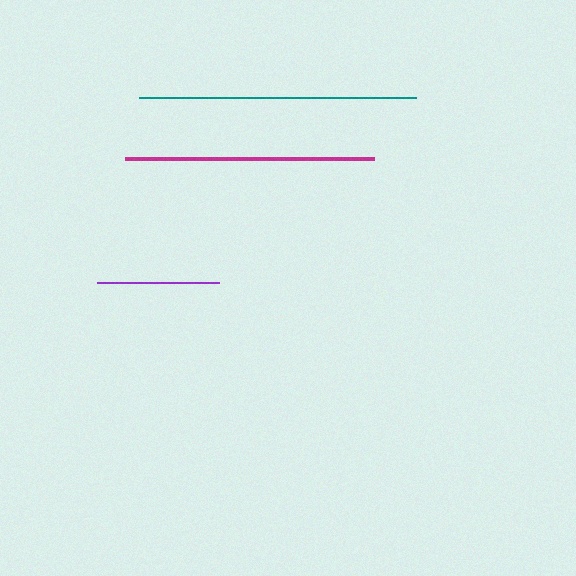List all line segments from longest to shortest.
From longest to shortest: teal, magenta, purple.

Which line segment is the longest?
The teal line is the longest at approximately 277 pixels.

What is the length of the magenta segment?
The magenta segment is approximately 249 pixels long.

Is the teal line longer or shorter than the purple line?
The teal line is longer than the purple line.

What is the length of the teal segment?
The teal segment is approximately 277 pixels long.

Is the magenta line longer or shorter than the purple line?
The magenta line is longer than the purple line.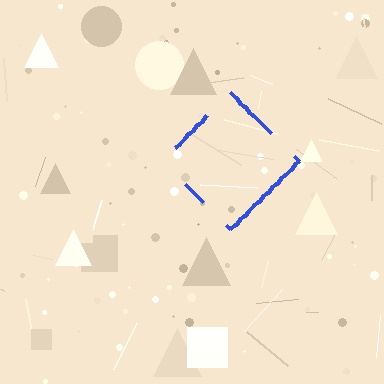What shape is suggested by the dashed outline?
The dashed outline suggests a diamond.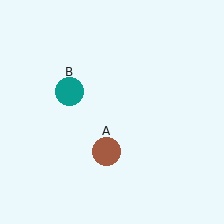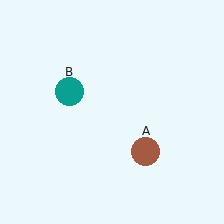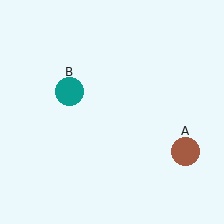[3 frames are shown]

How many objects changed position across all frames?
1 object changed position: brown circle (object A).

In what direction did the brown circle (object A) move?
The brown circle (object A) moved right.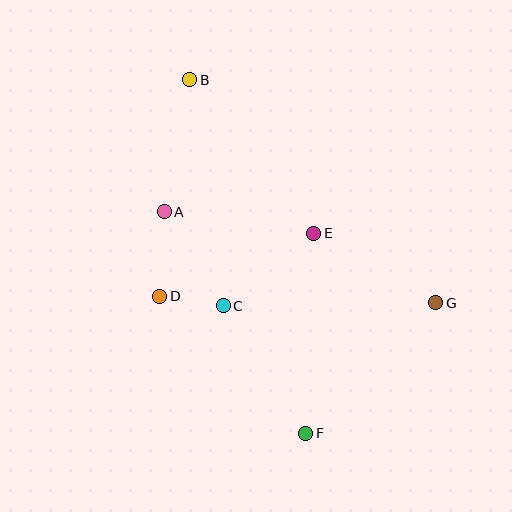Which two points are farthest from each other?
Points B and F are farthest from each other.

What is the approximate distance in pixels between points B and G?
The distance between B and G is approximately 332 pixels.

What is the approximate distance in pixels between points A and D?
The distance between A and D is approximately 84 pixels.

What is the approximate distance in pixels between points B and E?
The distance between B and E is approximately 197 pixels.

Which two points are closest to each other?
Points C and D are closest to each other.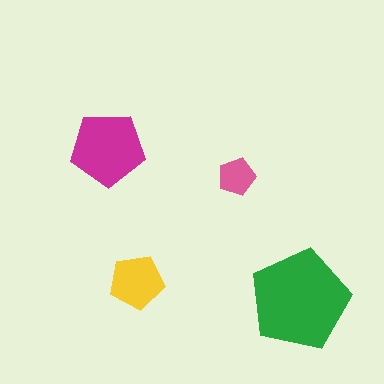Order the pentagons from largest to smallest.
the green one, the magenta one, the yellow one, the pink one.